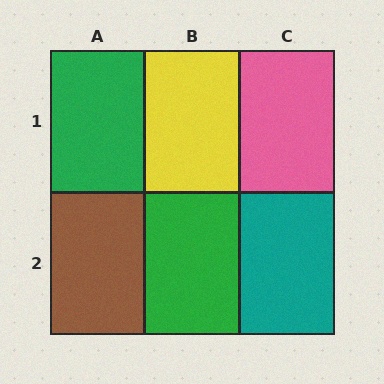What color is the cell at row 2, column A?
Brown.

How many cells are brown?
1 cell is brown.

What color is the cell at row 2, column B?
Green.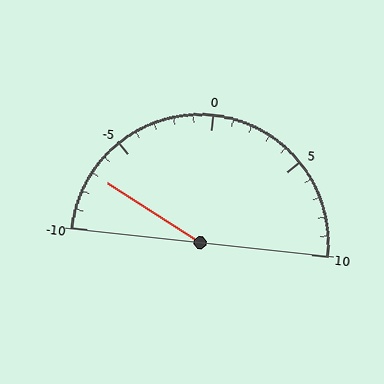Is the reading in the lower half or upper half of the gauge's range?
The reading is in the lower half of the range (-10 to 10).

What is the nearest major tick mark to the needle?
The nearest major tick mark is -5.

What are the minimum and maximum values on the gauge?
The gauge ranges from -10 to 10.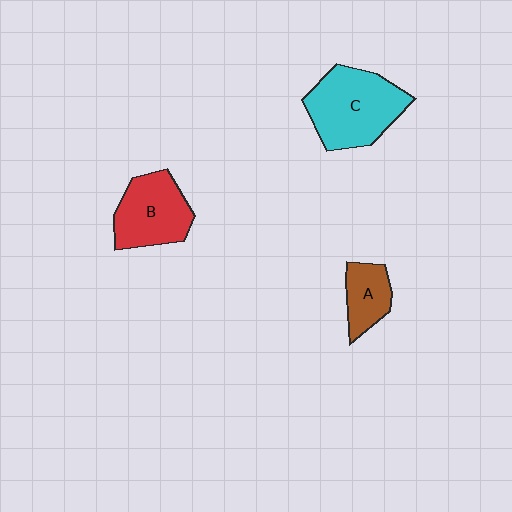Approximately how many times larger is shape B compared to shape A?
Approximately 1.7 times.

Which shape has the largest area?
Shape C (cyan).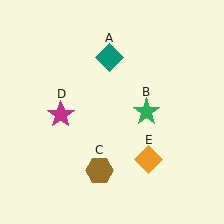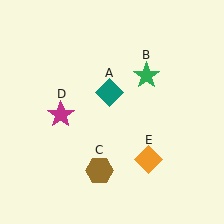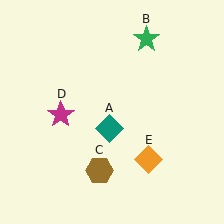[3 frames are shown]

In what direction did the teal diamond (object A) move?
The teal diamond (object A) moved down.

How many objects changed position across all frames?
2 objects changed position: teal diamond (object A), green star (object B).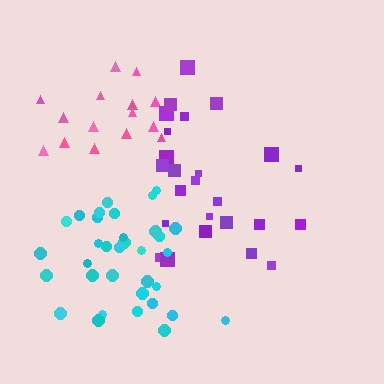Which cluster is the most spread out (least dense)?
Pink.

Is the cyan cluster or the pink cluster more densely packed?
Cyan.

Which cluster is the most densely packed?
Cyan.